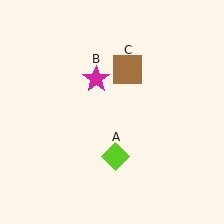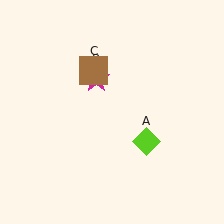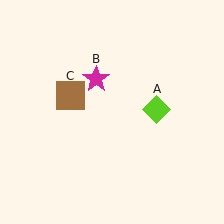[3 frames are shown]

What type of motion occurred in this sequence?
The lime diamond (object A), brown square (object C) rotated counterclockwise around the center of the scene.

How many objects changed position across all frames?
2 objects changed position: lime diamond (object A), brown square (object C).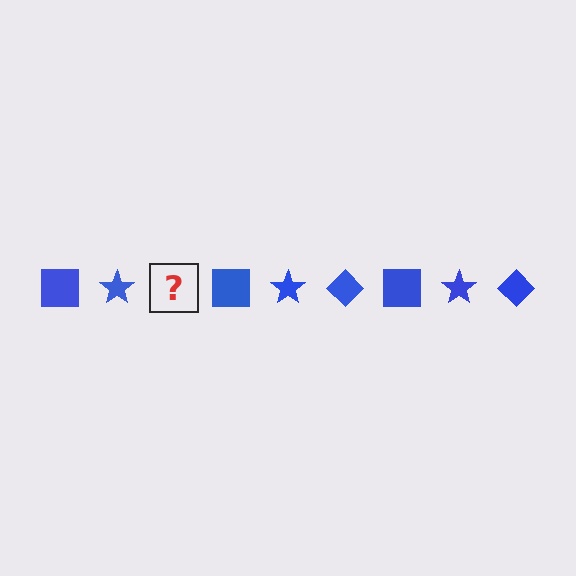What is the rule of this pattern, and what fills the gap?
The rule is that the pattern cycles through square, star, diamond shapes in blue. The gap should be filled with a blue diamond.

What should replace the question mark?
The question mark should be replaced with a blue diamond.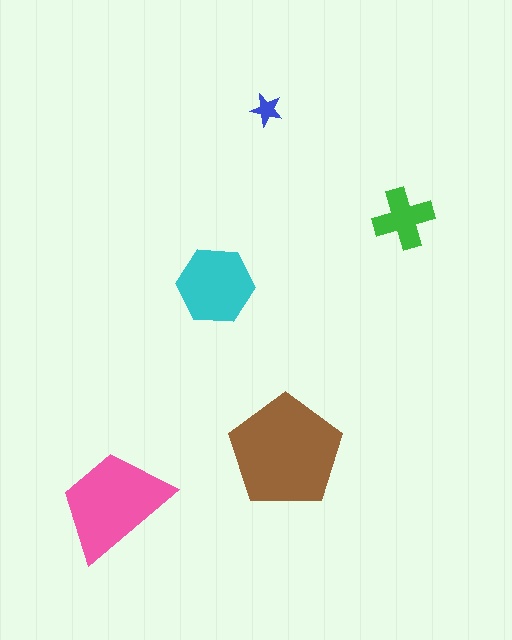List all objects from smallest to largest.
The blue star, the green cross, the cyan hexagon, the pink trapezoid, the brown pentagon.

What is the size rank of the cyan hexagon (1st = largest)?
3rd.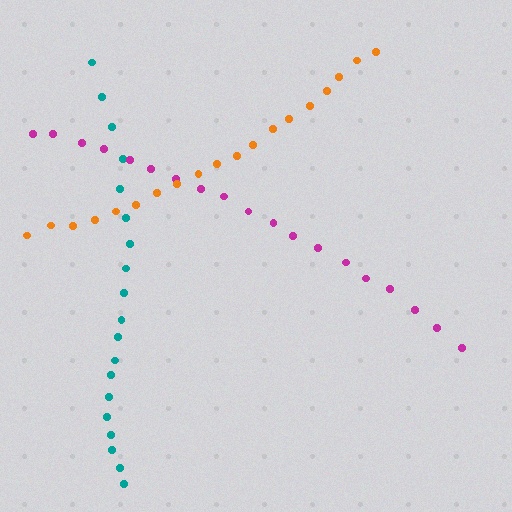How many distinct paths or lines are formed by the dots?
There are 3 distinct paths.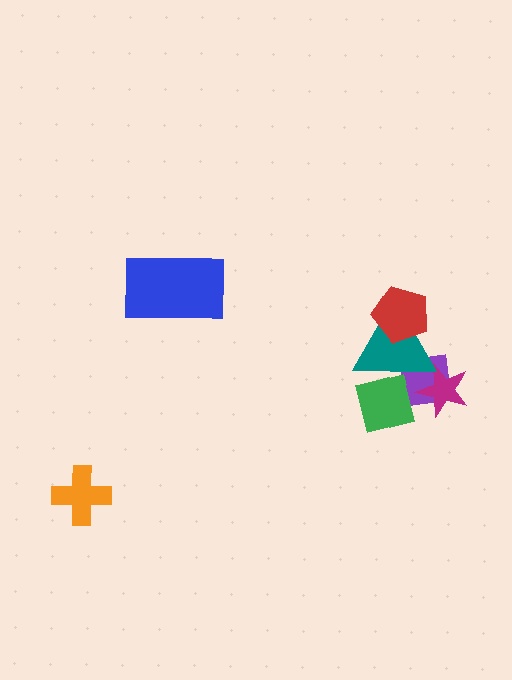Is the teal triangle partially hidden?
Yes, it is partially covered by another shape.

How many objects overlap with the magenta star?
2 objects overlap with the magenta star.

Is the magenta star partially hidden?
Yes, it is partially covered by another shape.